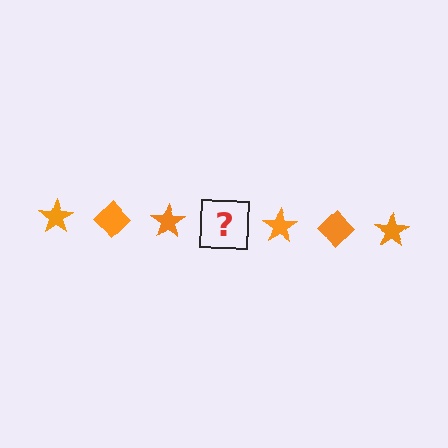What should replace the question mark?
The question mark should be replaced with an orange diamond.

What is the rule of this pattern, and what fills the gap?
The rule is that the pattern cycles through star, diamond shapes in orange. The gap should be filled with an orange diamond.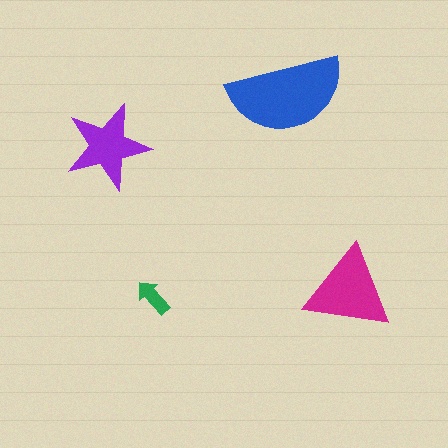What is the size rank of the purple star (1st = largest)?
3rd.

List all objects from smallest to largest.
The green arrow, the purple star, the magenta triangle, the blue semicircle.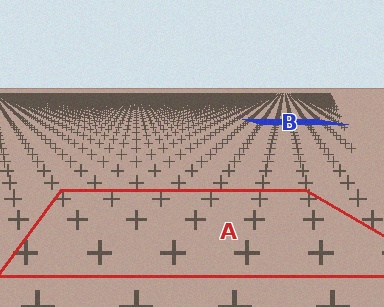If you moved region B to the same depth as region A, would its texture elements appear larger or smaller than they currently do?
They would appear larger. At a closer depth, the same texture elements are projected at a bigger on-screen size.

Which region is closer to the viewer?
Region A is closer. The texture elements there are larger and more spread out.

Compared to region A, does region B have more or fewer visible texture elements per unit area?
Region B has more texture elements per unit area — they are packed more densely because it is farther away.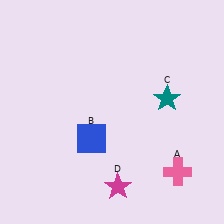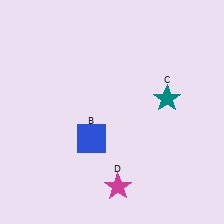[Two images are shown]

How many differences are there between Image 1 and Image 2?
There is 1 difference between the two images.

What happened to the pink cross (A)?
The pink cross (A) was removed in Image 2. It was in the bottom-right area of Image 1.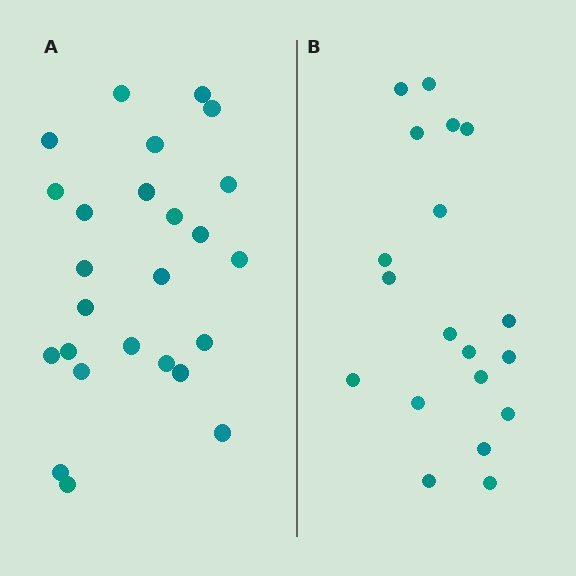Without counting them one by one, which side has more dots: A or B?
Region A (the left region) has more dots.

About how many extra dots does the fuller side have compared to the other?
Region A has about 6 more dots than region B.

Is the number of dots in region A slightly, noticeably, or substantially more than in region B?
Region A has noticeably more, but not dramatically so. The ratio is roughly 1.3 to 1.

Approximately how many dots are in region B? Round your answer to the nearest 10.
About 20 dots. (The exact count is 19, which rounds to 20.)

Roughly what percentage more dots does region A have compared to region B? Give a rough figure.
About 30% more.